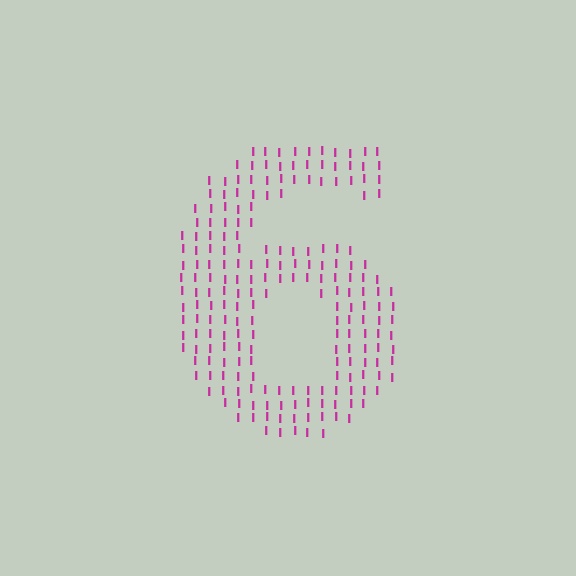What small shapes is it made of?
It is made of small letter I's.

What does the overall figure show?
The overall figure shows the digit 6.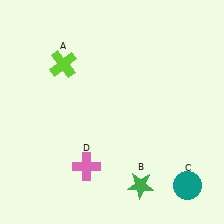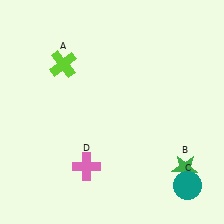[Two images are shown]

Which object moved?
The green star (B) moved right.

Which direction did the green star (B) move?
The green star (B) moved right.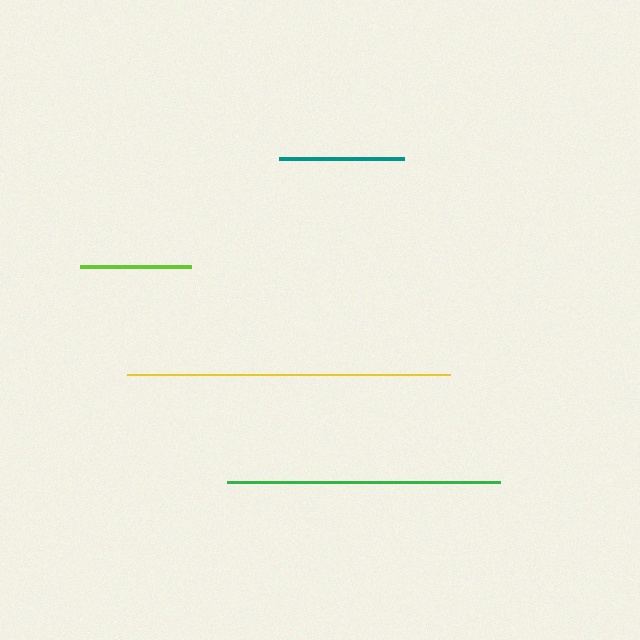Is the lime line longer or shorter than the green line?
The green line is longer than the lime line.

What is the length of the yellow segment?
The yellow segment is approximately 323 pixels long.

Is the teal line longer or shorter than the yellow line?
The yellow line is longer than the teal line.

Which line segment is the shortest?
The lime line is the shortest at approximately 111 pixels.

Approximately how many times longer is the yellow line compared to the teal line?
The yellow line is approximately 2.6 times the length of the teal line.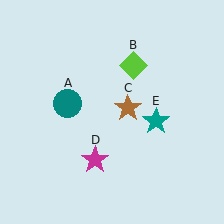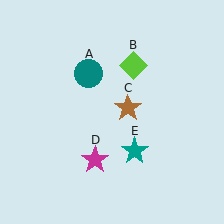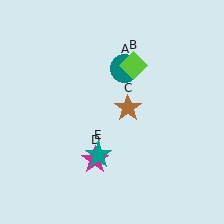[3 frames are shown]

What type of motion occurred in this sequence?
The teal circle (object A), teal star (object E) rotated clockwise around the center of the scene.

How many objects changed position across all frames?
2 objects changed position: teal circle (object A), teal star (object E).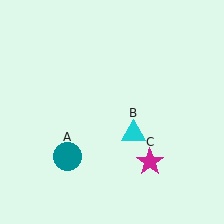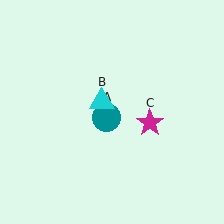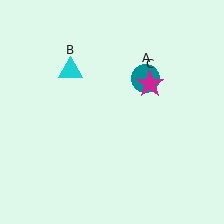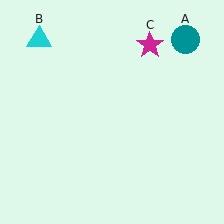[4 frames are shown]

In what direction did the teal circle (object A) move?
The teal circle (object A) moved up and to the right.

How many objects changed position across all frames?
3 objects changed position: teal circle (object A), cyan triangle (object B), magenta star (object C).